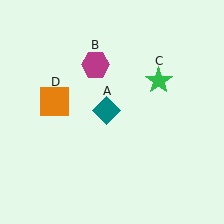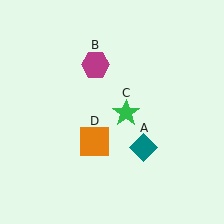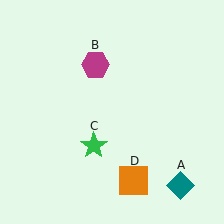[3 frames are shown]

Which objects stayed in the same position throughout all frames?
Magenta hexagon (object B) remained stationary.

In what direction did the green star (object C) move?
The green star (object C) moved down and to the left.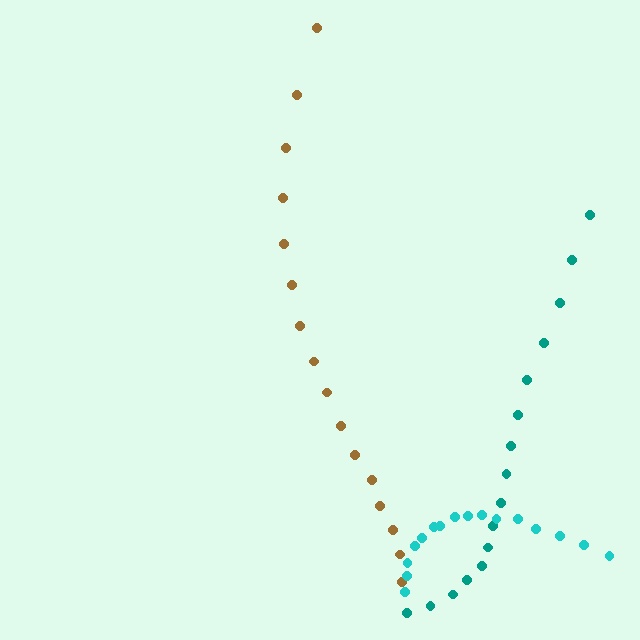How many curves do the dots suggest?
There are 3 distinct paths.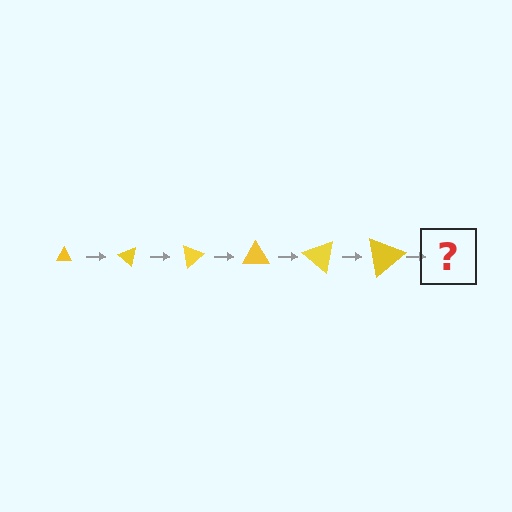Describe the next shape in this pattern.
It should be a triangle, larger than the previous one and rotated 240 degrees from the start.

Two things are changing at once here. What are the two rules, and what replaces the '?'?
The two rules are that the triangle grows larger each step and it rotates 40 degrees each step. The '?' should be a triangle, larger than the previous one and rotated 240 degrees from the start.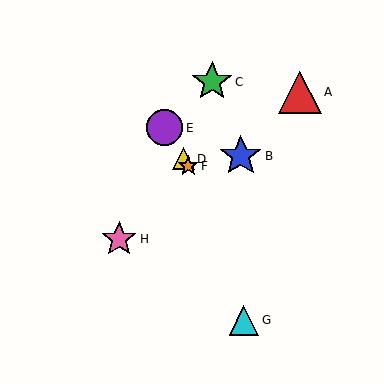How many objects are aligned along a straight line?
3 objects (D, E, F) are aligned along a straight line.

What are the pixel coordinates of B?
Object B is at (241, 156).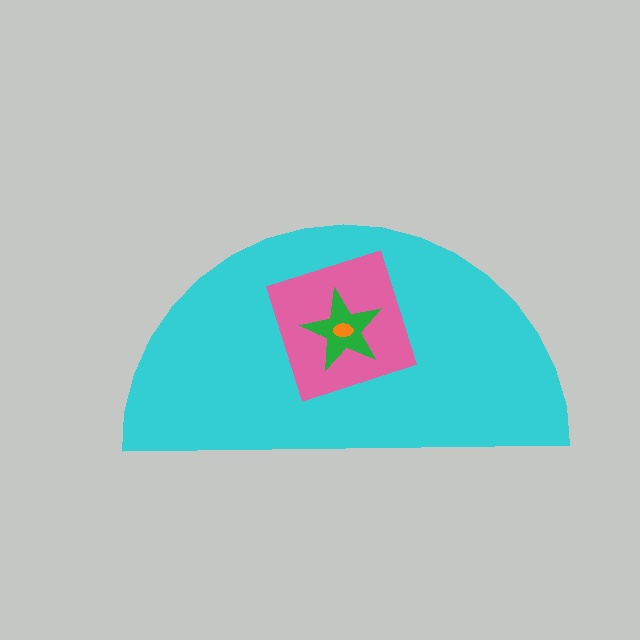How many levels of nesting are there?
4.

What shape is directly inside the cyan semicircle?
The pink diamond.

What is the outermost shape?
The cyan semicircle.